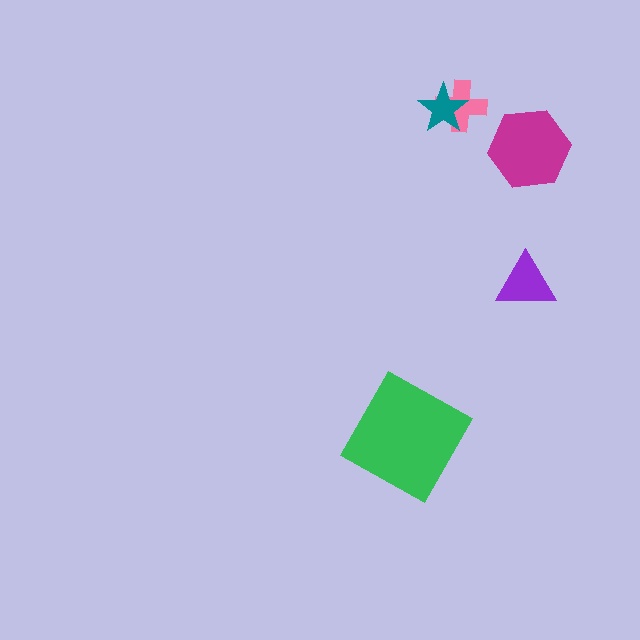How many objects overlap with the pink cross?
1 object overlaps with the pink cross.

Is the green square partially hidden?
No, no other shape covers it.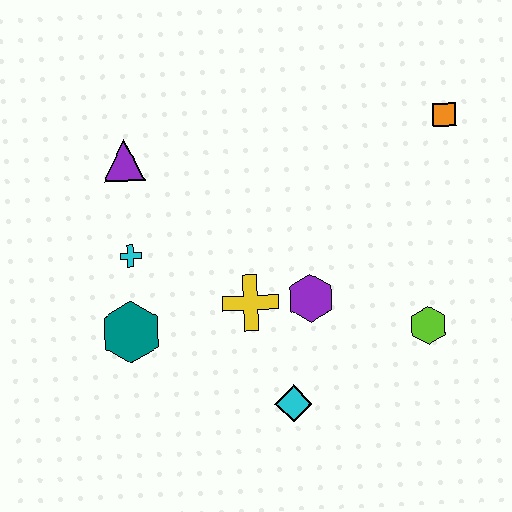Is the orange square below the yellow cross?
No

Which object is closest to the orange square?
The lime hexagon is closest to the orange square.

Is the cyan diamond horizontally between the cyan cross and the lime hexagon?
Yes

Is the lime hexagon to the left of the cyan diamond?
No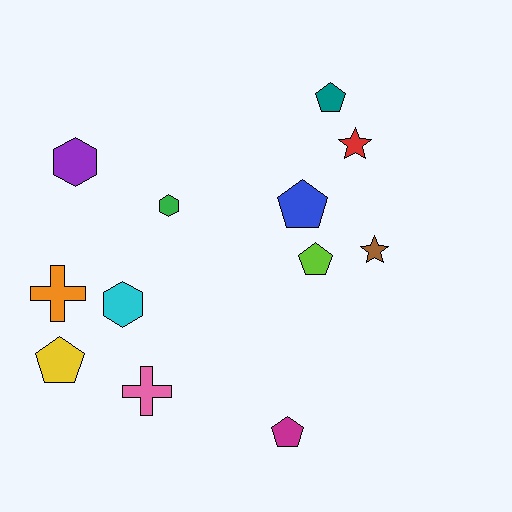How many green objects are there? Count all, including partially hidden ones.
There is 1 green object.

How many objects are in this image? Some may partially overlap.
There are 12 objects.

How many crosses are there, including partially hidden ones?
There are 2 crosses.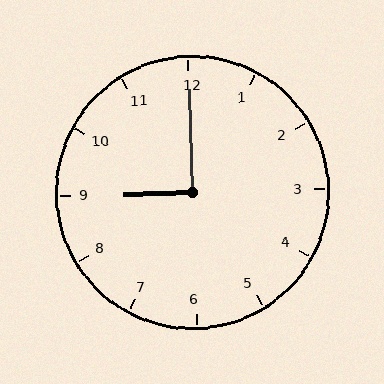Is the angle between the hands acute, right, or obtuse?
It is right.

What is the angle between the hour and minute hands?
Approximately 90 degrees.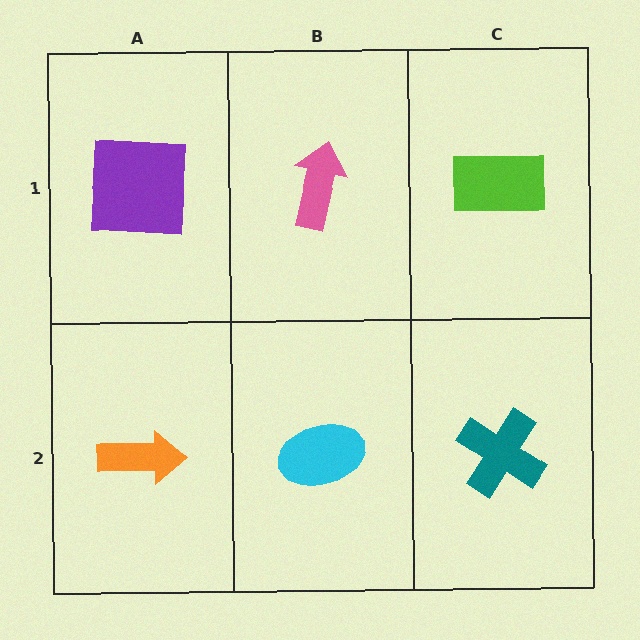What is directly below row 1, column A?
An orange arrow.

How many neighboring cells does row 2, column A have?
2.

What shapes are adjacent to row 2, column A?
A purple square (row 1, column A), a cyan ellipse (row 2, column B).